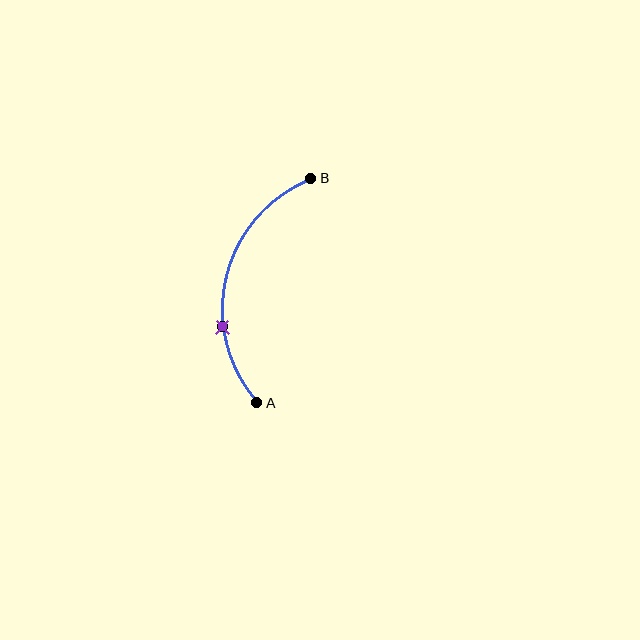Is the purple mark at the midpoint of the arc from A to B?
No. The purple mark lies on the arc but is closer to endpoint A. The arc midpoint would be at the point on the curve equidistant along the arc from both A and B.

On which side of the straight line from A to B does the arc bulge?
The arc bulges to the left of the straight line connecting A and B.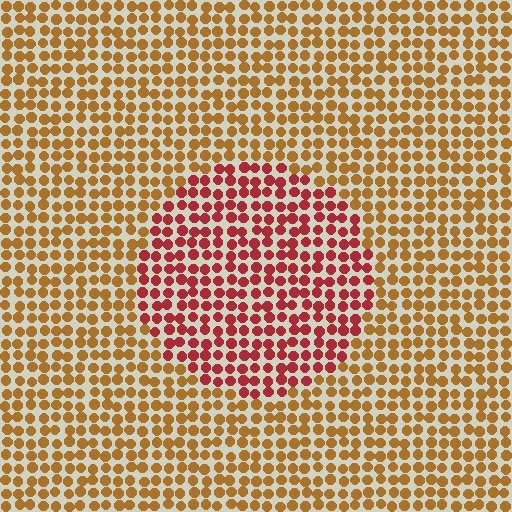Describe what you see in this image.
The image is filled with small brown elements in a uniform arrangement. A circle-shaped region is visible where the elements are tinted to a slightly different hue, forming a subtle color boundary.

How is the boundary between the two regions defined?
The boundary is defined purely by a slight shift in hue (about 40 degrees). Spacing, size, and orientation are identical on both sides.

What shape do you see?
I see a circle.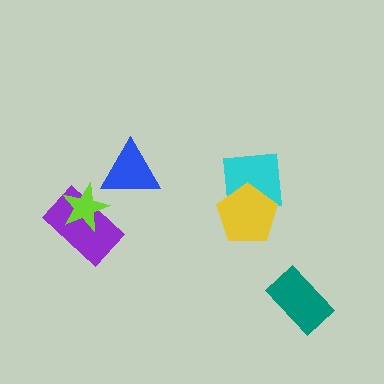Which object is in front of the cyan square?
The yellow pentagon is in front of the cyan square.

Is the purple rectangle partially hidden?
Yes, it is partially covered by another shape.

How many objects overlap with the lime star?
1 object overlaps with the lime star.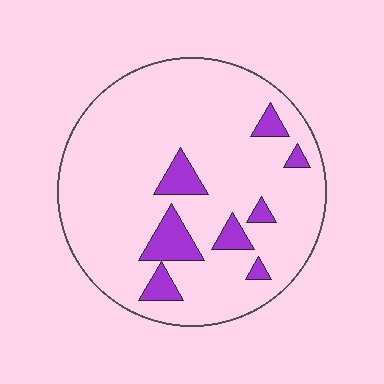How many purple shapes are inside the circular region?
8.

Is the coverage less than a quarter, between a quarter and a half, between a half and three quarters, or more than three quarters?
Less than a quarter.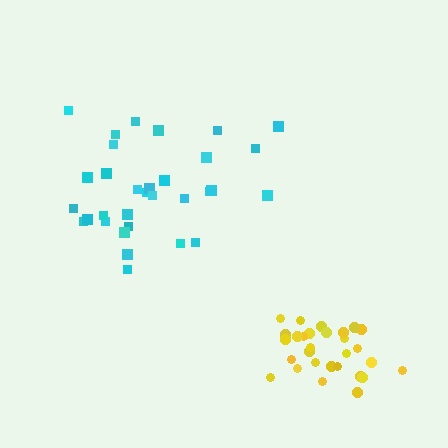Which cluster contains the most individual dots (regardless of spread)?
Cyan (32).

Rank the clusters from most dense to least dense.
yellow, cyan.